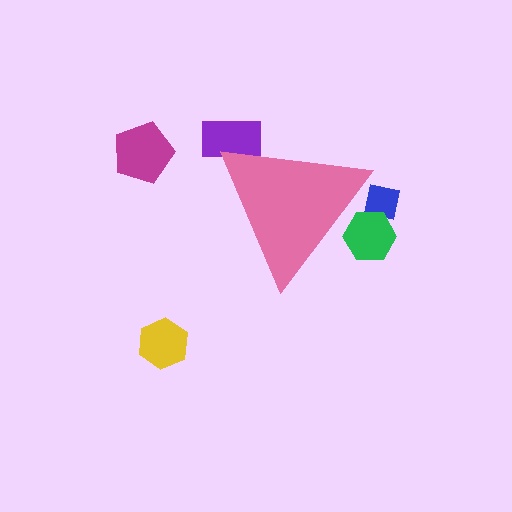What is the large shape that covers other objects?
A pink triangle.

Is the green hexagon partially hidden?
Yes, the green hexagon is partially hidden behind the pink triangle.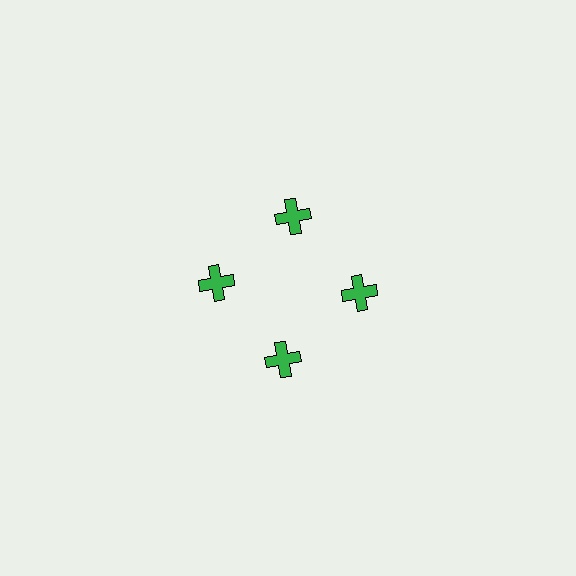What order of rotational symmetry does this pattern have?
This pattern has 4-fold rotational symmetry.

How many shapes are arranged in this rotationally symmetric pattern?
There are 4 shapes, arranged in 4 groups of 1.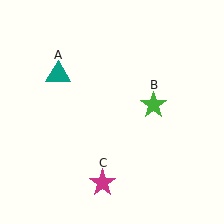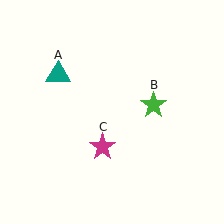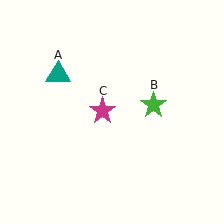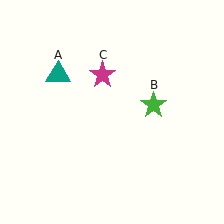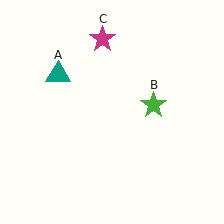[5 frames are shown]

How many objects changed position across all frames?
1 object changed position: magenta star (object C).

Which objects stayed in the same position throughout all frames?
Teal triangle (object A) and green star (object B) remained stationary.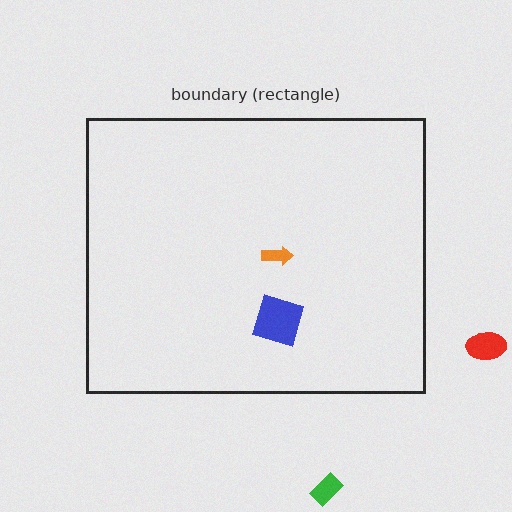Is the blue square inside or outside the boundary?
Inside.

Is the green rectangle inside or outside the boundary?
Outside.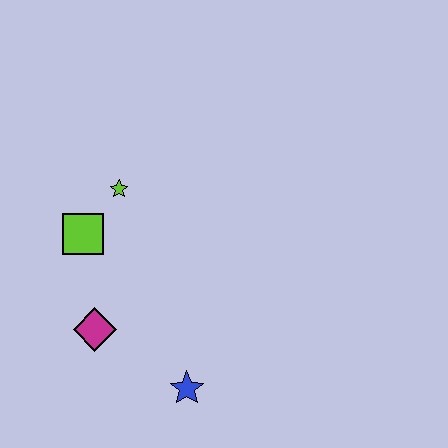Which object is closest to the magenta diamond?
The lime square is closest to the magenta diamond.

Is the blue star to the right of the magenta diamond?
Yes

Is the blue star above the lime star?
No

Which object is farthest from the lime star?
The blue star is farthest from the lime star.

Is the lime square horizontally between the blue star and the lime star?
No